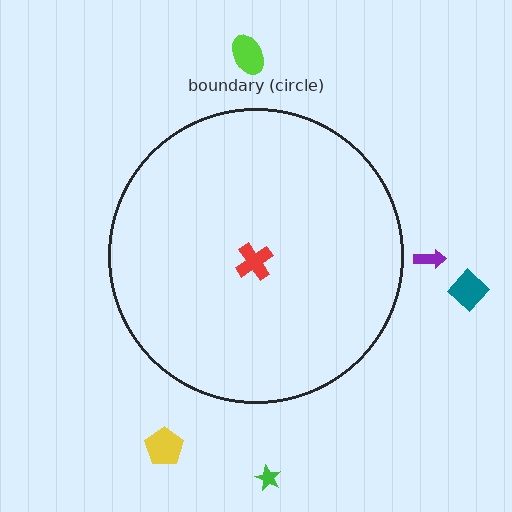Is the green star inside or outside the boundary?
Outside.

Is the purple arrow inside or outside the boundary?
Outside.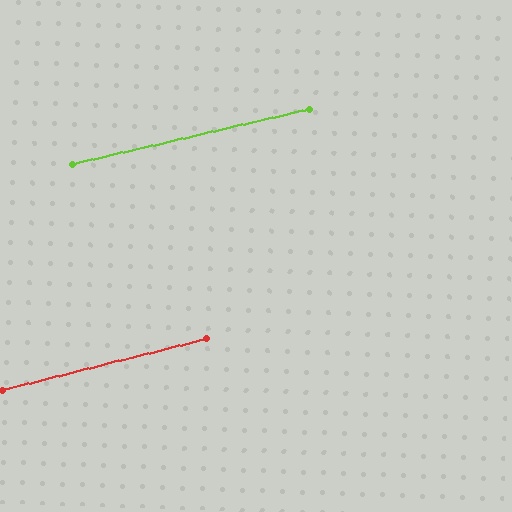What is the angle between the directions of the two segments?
Approximately 1 degree.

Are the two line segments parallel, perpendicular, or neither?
Parallel — their directions differ by only 1.0°.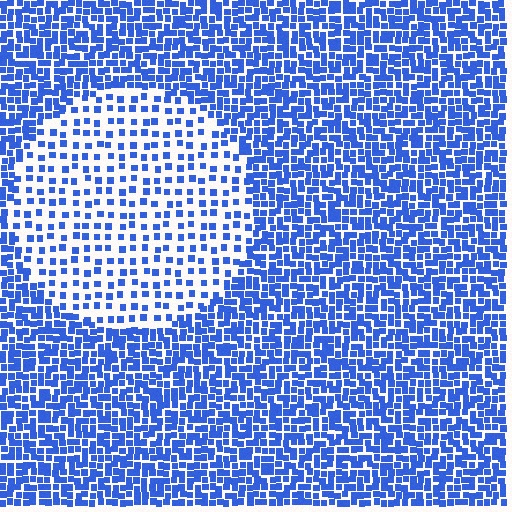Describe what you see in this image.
The image contains small blue elements arranged at two different densities. A circle-shaped region is visible where the elements are less densely packed than the surrounding area.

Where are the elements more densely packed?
The elements are more densely packed outside the circle boundary.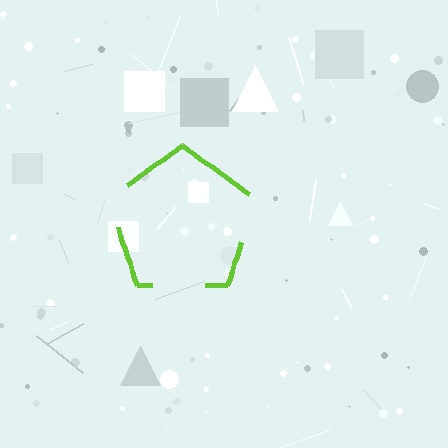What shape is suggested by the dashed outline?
The dashed outline suggests a pentagon.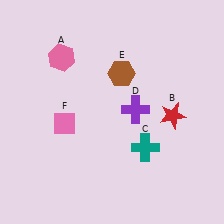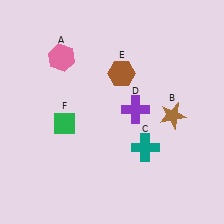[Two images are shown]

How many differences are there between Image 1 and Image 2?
There are 2 differences between the two images.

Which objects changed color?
B changed from red to brown. F changed from pink to green.